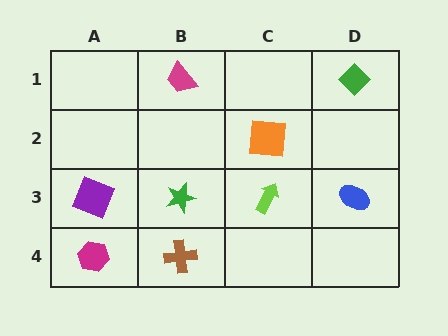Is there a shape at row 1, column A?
No, that cell is empty.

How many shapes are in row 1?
2 shapes.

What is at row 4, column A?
A magenta hexagon.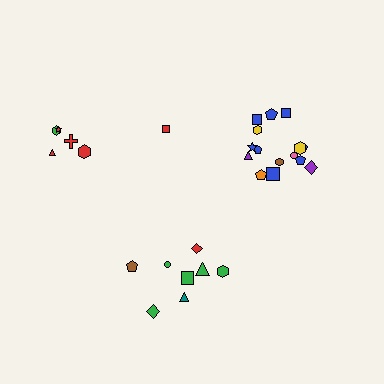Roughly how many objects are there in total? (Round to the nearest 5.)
Roughly 30 objects in total.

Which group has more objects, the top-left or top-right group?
The top-right group.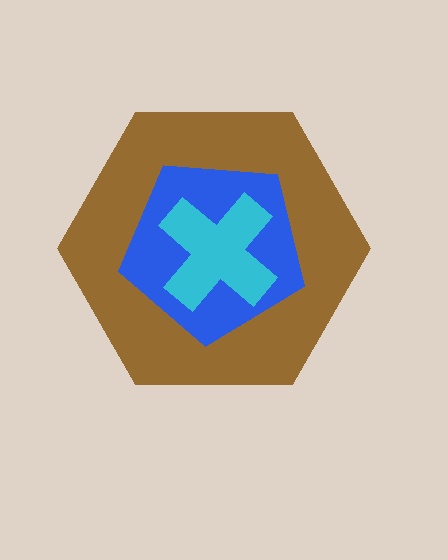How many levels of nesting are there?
3.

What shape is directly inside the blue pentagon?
The cyan cross.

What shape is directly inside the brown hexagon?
The blue pentagon.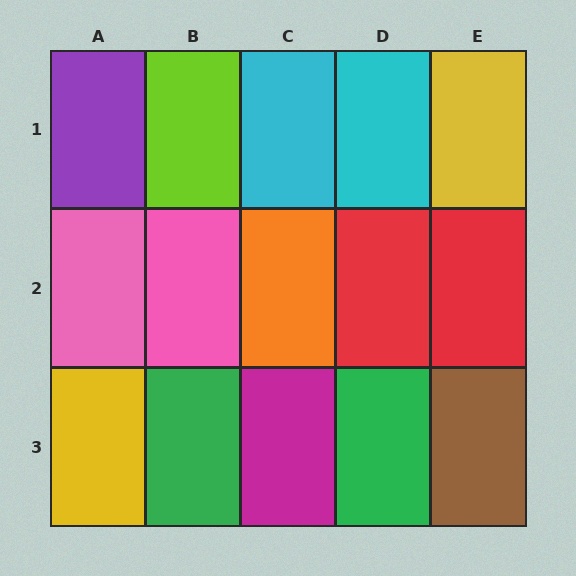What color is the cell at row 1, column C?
Cyan.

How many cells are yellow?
2 cells are yellow.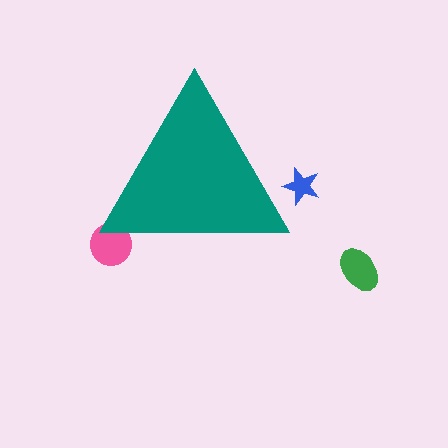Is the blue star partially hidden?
Yes, the blue star is partially hidden behind the teal triangle.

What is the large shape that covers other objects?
A teal triangle.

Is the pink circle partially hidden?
Yes, the pink circle is partially hidden behind the teal triangle.